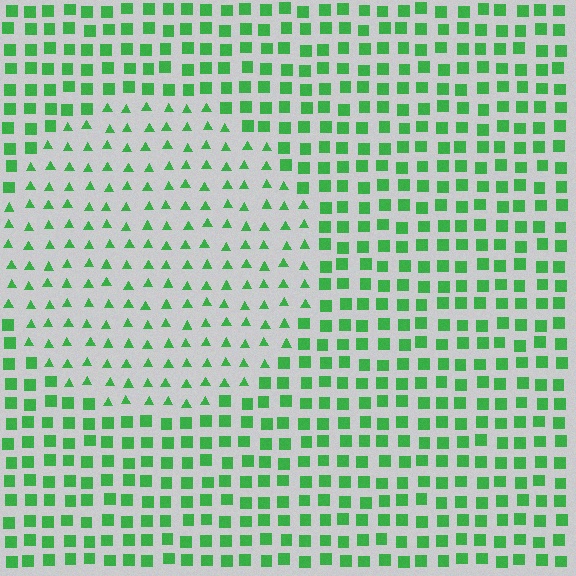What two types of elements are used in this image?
The image uses triangles inside the circle region and squares outside it.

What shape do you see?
I see a circle.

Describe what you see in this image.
The image is filled with small green elements arranged in a uniform grid. A circle-shaped region contains triangles, while the surrounding area contains squares. The boundary is defined purely by the change in element shape.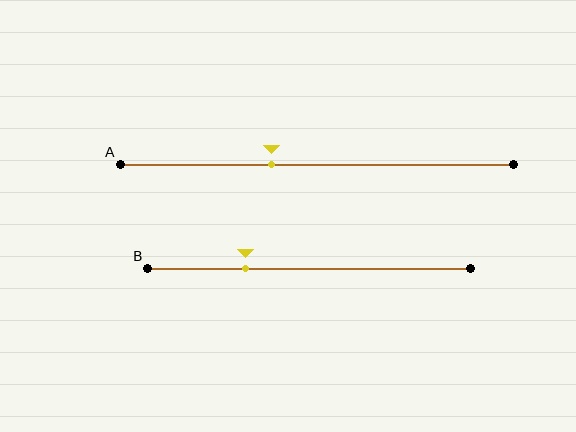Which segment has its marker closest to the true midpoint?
Segment A has its marker closest to the true midpoint.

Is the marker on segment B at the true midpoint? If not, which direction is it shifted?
No, the marker on segment B is shifted to the left by about 20% of the segment length.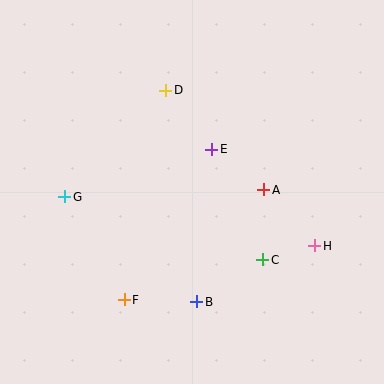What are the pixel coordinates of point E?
Point E is at (212, 149).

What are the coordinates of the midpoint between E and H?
The midpoint between E and H is at (263, 197).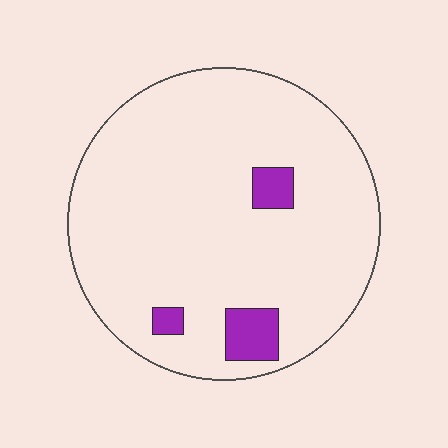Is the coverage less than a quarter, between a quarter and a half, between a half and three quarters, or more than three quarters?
Less than a quarter.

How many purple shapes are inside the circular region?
3.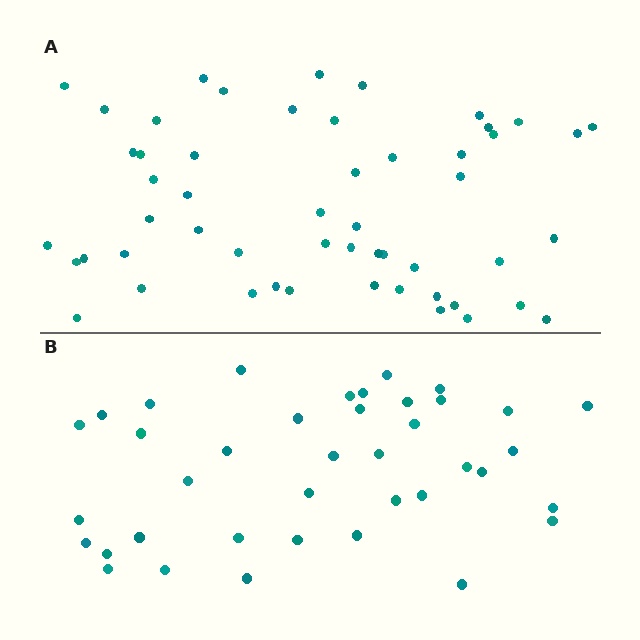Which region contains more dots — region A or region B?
Region A (the top region) has more dots.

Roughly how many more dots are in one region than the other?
Region A has approximately 15 more dots than region B.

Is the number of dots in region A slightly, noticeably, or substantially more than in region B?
Region A has noticeably more, but not dramatically so. The ratio is roughly 1.4 to 1.